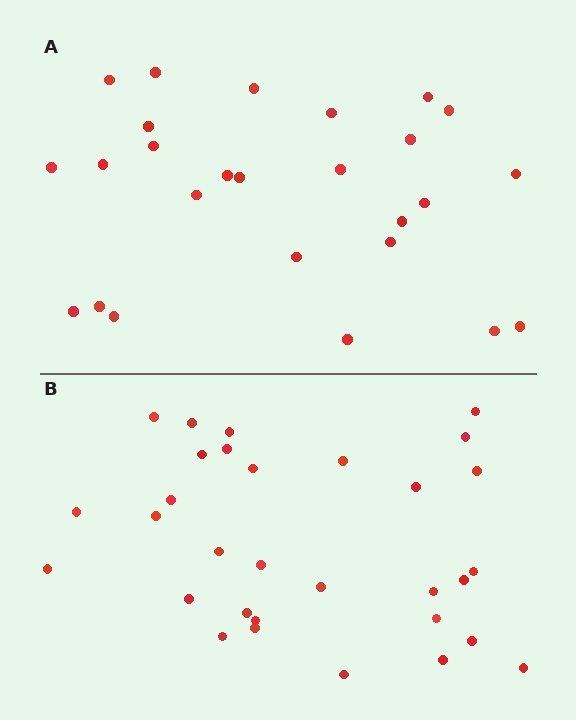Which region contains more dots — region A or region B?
Region B (the bottom region) has more dots.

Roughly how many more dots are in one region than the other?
Region B has about 5 more dots than region A.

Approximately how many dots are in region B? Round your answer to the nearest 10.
About 30 dots. (The exact count is 31, which rounds to 30.)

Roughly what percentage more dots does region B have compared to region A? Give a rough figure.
About 20% more.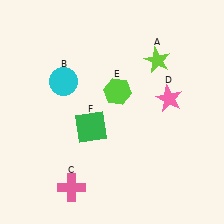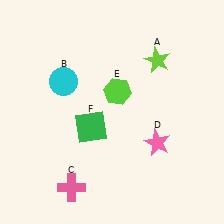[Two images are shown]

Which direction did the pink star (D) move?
The pink star (D) moved down.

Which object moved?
The pink star (D) moved down.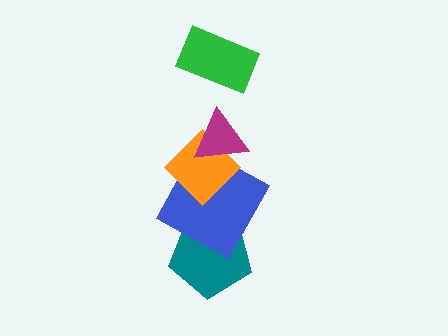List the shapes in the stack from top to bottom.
From top to bottom: the green rectangle, the magenta triangle, the orange diamond, the blue square, the teal pentagon.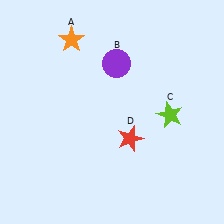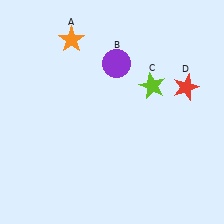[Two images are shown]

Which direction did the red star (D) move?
The red star (D) moved right.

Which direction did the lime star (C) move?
The lime star (C) moved up.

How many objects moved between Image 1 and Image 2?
2 objects moved between the two images.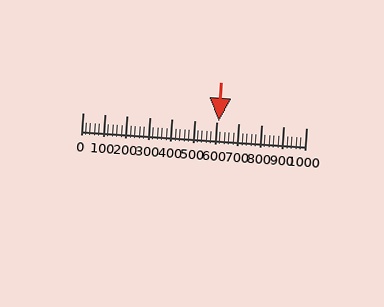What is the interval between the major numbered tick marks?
The major tick marks are spaced 100 units apart.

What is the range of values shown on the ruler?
The ruler shows values from 0 to 1000.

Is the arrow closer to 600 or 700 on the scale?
The arrow is closer to 600.